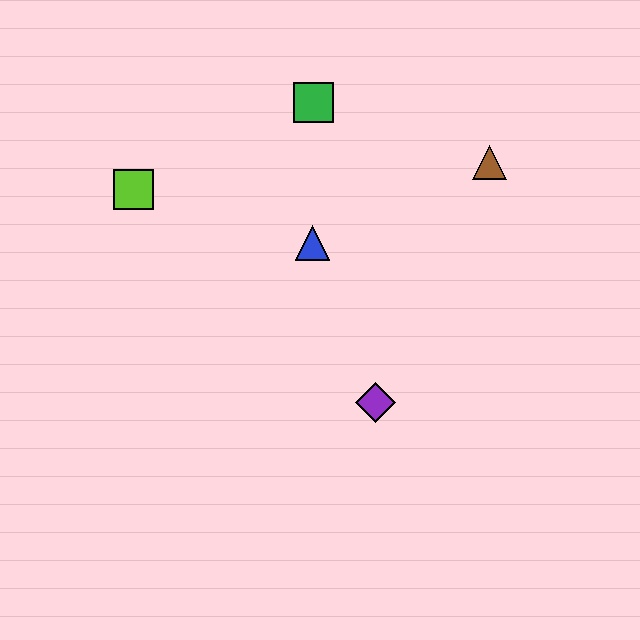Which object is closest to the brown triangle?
The green square is closest to the brown triangle.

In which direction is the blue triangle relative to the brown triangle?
The blue triangle is to the left of the brown triangle.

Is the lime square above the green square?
No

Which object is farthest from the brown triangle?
The lime square is farthest from the brown triangle.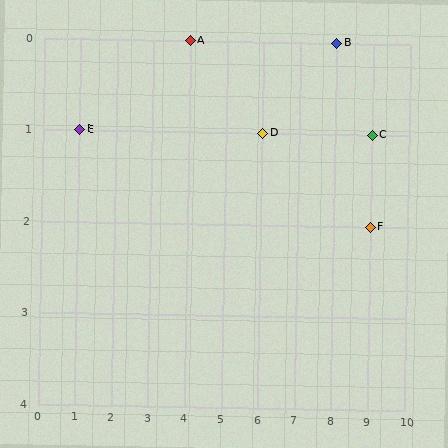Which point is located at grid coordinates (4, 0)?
Point A is at (4, 0).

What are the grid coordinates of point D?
Point D is at grid coordinates (6, 1).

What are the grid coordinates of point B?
Point B is at grid coordinates (8, 0).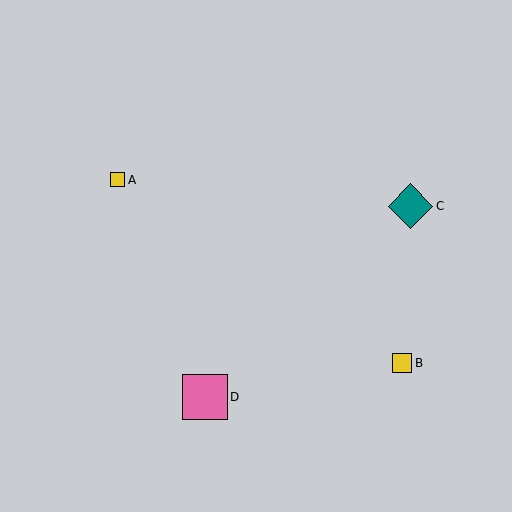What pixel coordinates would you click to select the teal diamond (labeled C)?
Click at (410, 206) to select the teal diamond C.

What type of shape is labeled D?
Shape D is a pink square.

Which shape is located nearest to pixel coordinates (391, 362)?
The yellow square (labeled B) at (402, 363) is nearest to that location.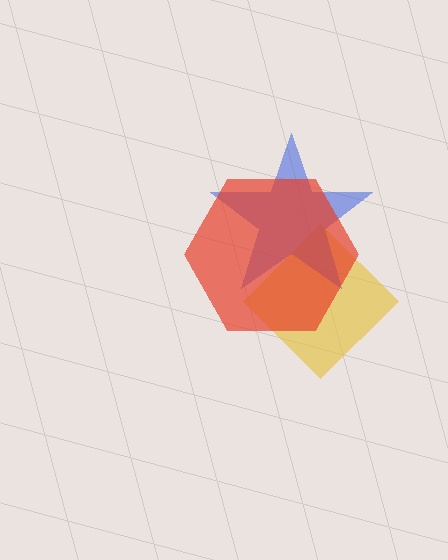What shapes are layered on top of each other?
The layered shapes are: a yellow diamond, a blue star, a red hexagon.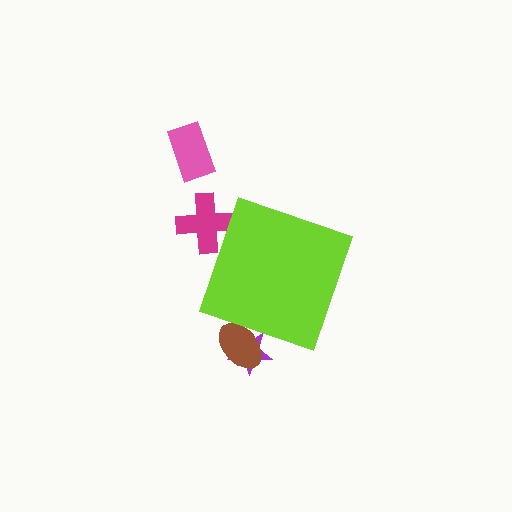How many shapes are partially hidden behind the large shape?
3 shapes are partially hidden.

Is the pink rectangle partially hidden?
No, the pink rectangle is fully visible.